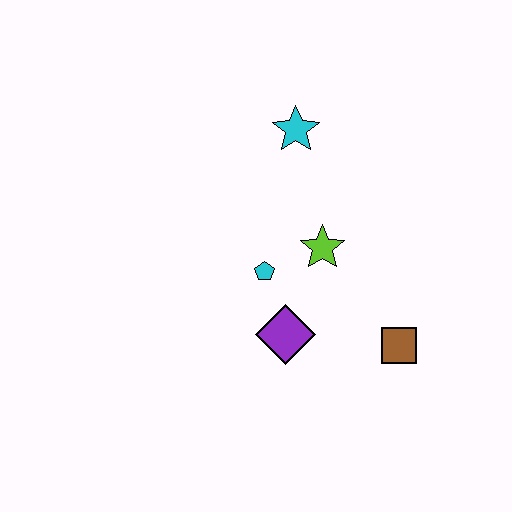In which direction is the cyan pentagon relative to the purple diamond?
The cyan pentagon is above the purple diamond.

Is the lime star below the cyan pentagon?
No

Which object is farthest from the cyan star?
The brown square is farthest from the cyan star.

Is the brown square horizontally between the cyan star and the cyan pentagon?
No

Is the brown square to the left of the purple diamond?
No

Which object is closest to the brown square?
The purple diamond is closest to the brown square.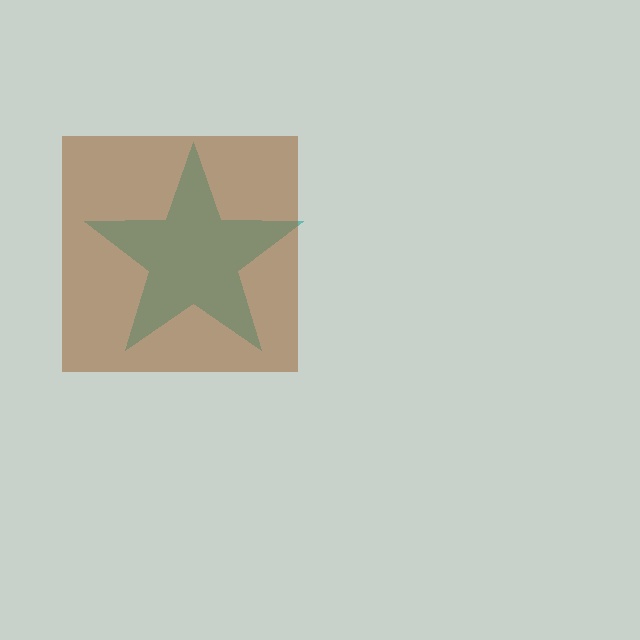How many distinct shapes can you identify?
There are 2 distinct shapes: a teal star, a brown square.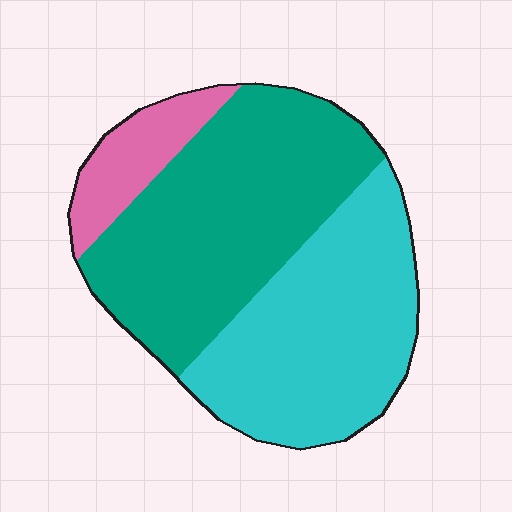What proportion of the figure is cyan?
Cyan takes up about two fifths (2/5) of the figure.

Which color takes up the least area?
Pink, at roughly 10%.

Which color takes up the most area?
Teal, at roughly 45%.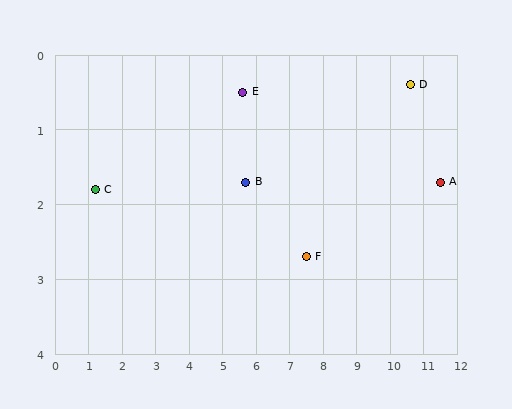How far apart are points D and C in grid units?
Points D and C are about 9.5 grid units apart.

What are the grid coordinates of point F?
Point F is at approximately (7.5, 2.7).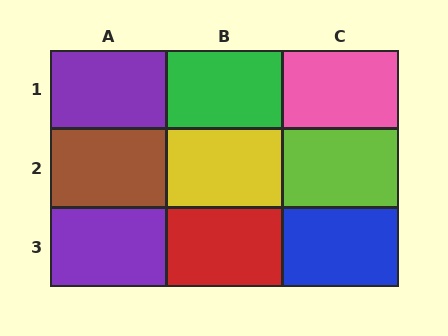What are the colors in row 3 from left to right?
Purple, red, blue.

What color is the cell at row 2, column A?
Brown.